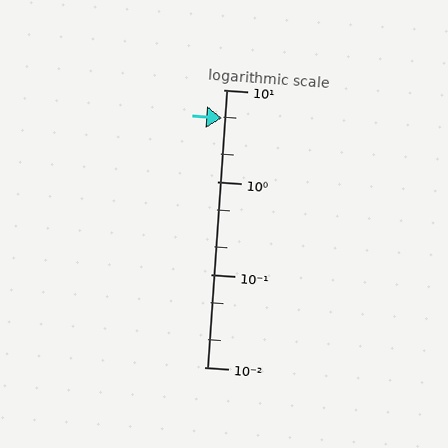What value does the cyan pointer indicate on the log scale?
The pointer indicates approximately 4.9.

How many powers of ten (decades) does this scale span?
The scale spans 3 decades, from 0.01 to 10.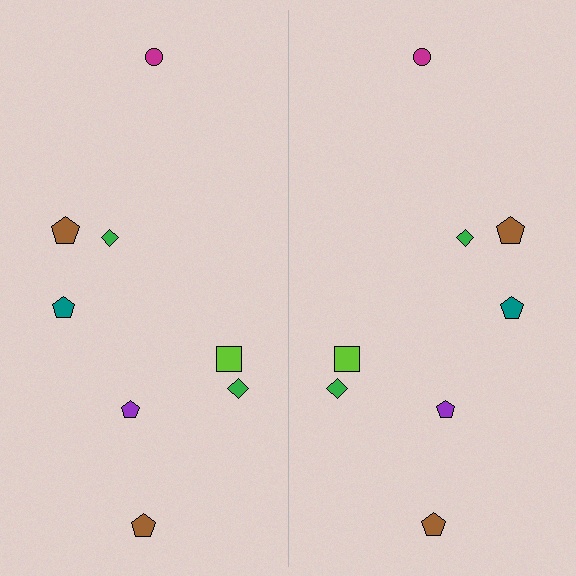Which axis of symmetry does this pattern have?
The pattern has a vertical axis of symmetry running through the center of the image.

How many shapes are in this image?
There are 16 shapes in this image.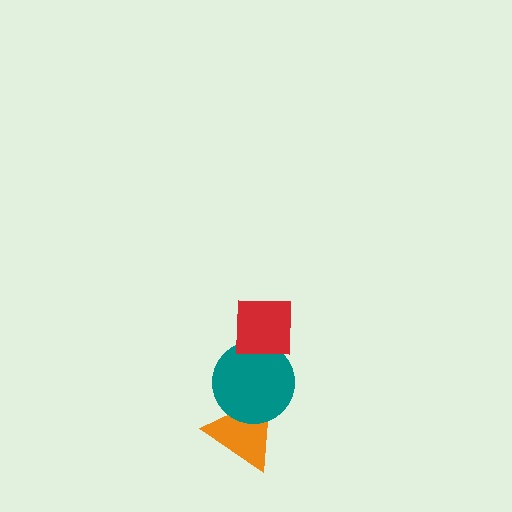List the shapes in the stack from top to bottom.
From top to bottom: the red square, the teal circle, the orange triangle.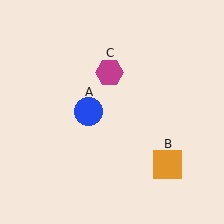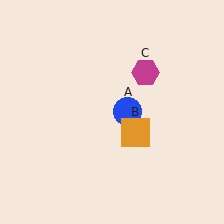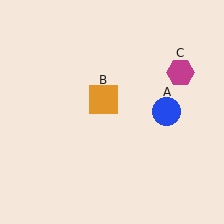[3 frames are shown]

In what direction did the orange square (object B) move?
The orange square (object B) moved up and to the left.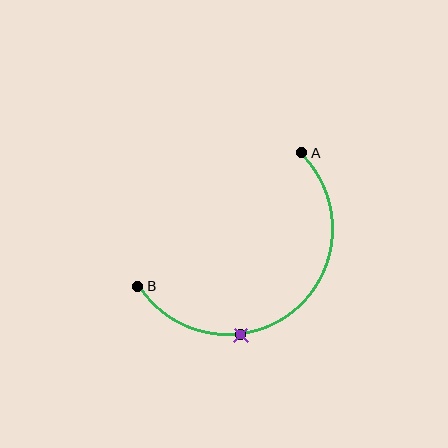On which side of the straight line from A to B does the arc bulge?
The arc bulges below and to the right of the straight line connecting A and B.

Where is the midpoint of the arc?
The arc midpoint is the point on the curve farthest from the straight line joining A and B. It sits below and to the right of that line.